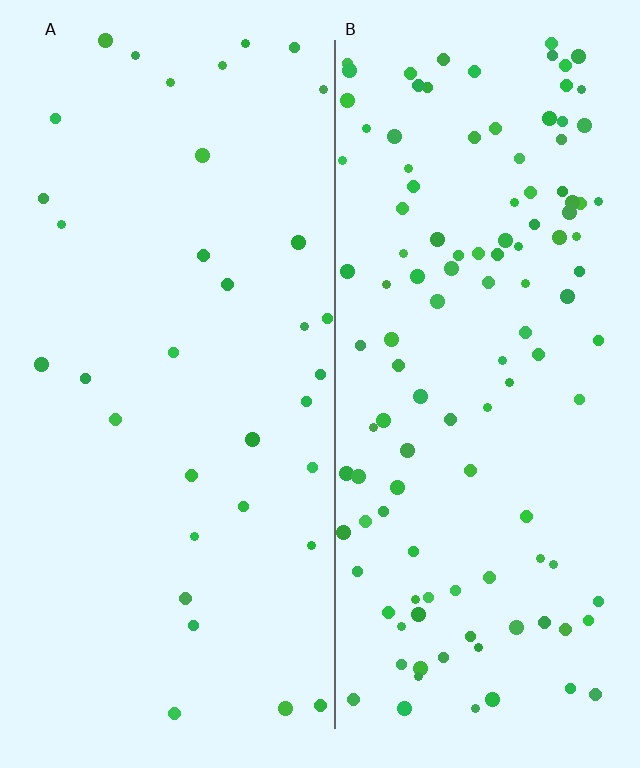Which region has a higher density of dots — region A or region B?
B (the right).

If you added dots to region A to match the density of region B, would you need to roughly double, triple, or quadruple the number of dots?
Approximately quadruple.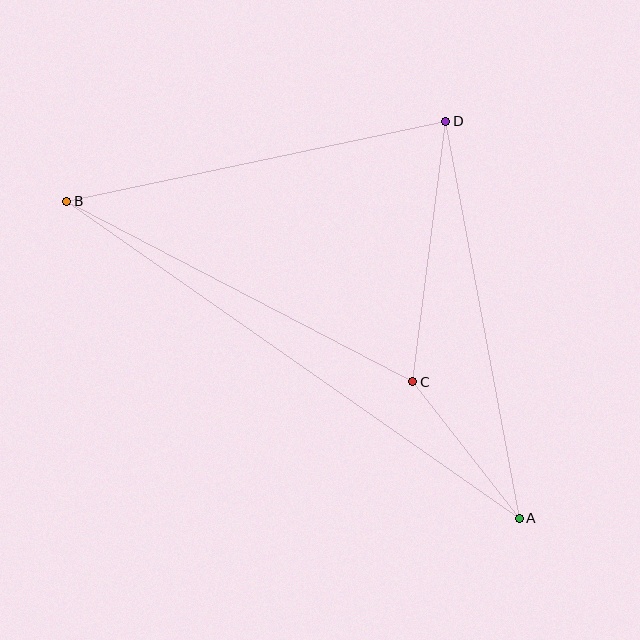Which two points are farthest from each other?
Points A and B are farthest from each other.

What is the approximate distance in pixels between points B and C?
The distance between B and C is approximately 390 pixels.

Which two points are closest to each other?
Points A and C are closest to each other.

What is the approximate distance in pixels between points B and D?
The distance between B and D is approximately 387 pixels.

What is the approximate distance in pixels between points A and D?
The distance between A and D is approximately 403 pixels.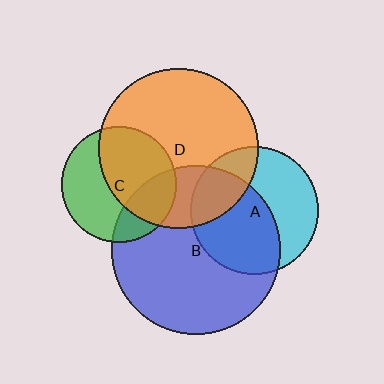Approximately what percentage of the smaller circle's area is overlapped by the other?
Approximately 55%.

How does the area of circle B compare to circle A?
Approximately 1.7 times.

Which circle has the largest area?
Circle B (blue).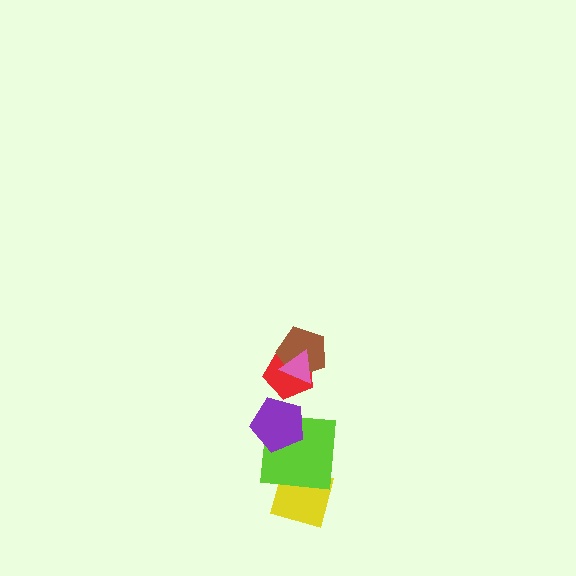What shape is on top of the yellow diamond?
The lime square is on top of the yellow diamond.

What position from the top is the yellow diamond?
The yellow diamond is 6th from the top.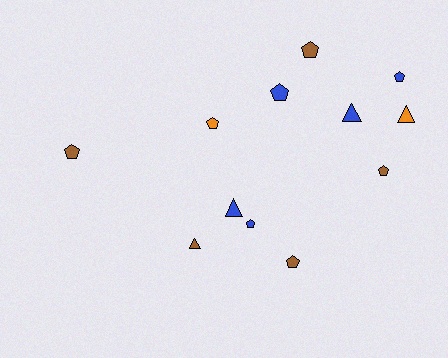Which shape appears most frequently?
Pentagon, with 8 objects.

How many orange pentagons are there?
There is 1 orange pentagon.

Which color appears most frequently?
Brown, with 5 objects.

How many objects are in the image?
There are 12 objects.